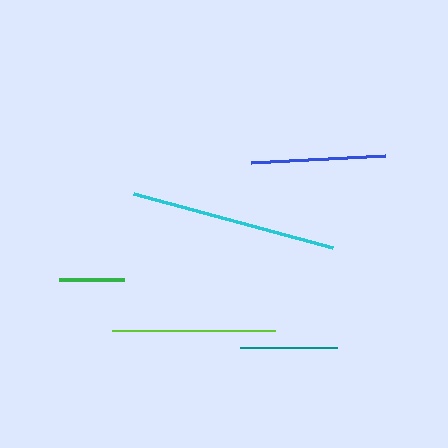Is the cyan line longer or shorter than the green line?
The cyan line is longer than the green line.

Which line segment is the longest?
The cyan line is the longest at approximately 206 pixels.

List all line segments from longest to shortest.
From longest to shortest: cyan, lime, blue, teal, green.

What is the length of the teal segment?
The teal segment is approximately 98 pixels long.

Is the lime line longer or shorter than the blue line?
The lime line is longer than the blue line.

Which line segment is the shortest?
The green line is the shortest at approximately 65 pixels.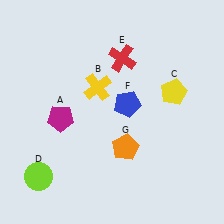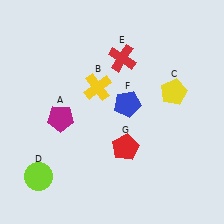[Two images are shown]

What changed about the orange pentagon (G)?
In Image 1, G is orange. In Image 2, it changed to red.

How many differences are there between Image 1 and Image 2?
There is 1 difference between the two images.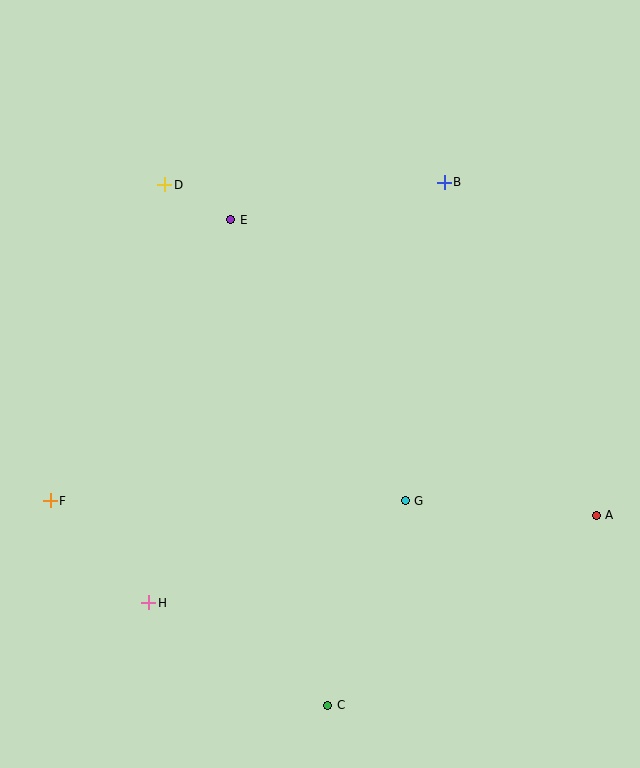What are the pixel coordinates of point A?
Point A is at (596, 515).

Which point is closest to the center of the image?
Point G at (405, 501) is closest to the center.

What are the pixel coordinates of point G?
Point G is at (405, 501).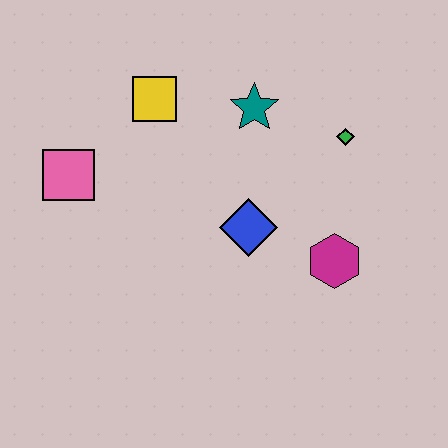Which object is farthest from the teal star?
The pink square is farthest from the teal star.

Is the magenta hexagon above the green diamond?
No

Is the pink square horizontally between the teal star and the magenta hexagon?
No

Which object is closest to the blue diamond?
The magenta hexagon is closest to the blue diamond.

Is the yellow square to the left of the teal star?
Yes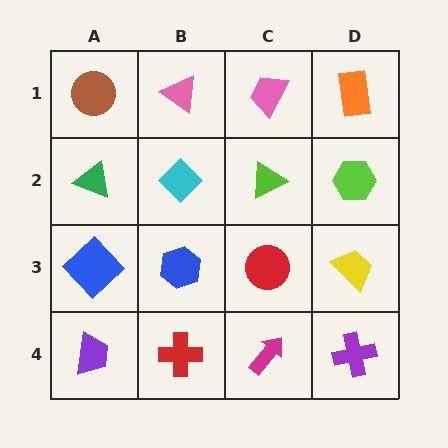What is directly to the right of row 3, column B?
A red circle.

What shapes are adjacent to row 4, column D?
A yellow trapezoid (row 3, column D), a magenta arrow (row 4, column C).